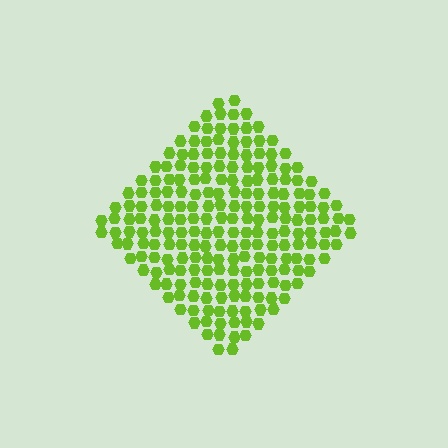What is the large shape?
The large shape is a diamond.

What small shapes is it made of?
It is made of small hexagons.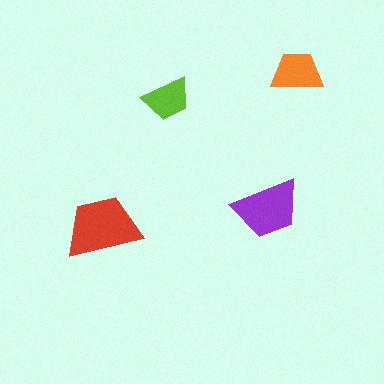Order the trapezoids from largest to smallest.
the red one, the purple one, the orange one, the lime one.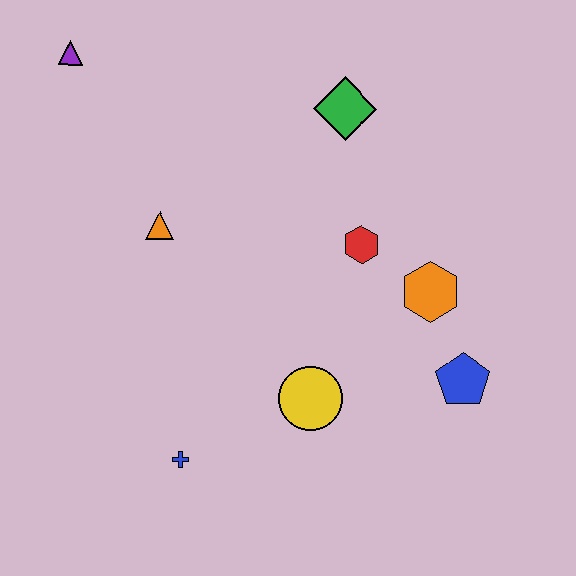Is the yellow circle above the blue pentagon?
No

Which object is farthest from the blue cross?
The purple triangle is farthest from the blue cross.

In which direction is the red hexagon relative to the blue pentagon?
The red hexagon is above the blue pentagon.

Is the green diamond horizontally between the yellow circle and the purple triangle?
No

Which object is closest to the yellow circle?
The blue cross is closest to the yellow circle.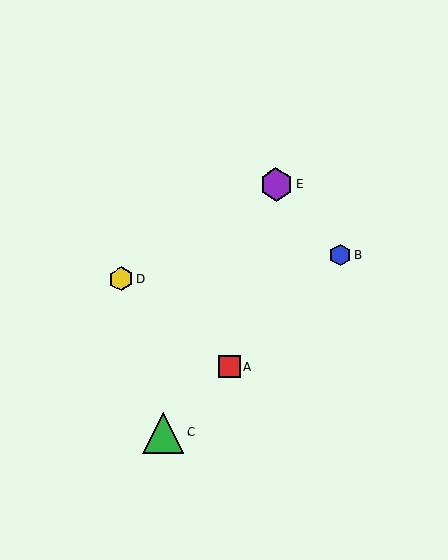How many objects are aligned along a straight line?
3 objects (A, B, C) are aligned along a straight line.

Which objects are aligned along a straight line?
Objects A, B, C are aligned along a straight line.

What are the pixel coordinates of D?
Object D is at (121, 279).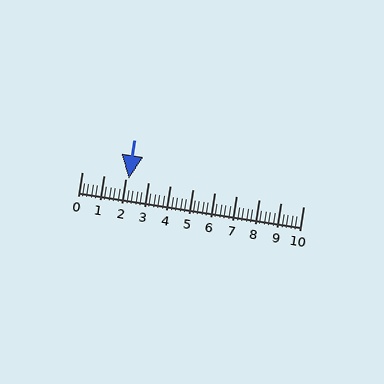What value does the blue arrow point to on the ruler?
The blue arrow points to approximately 2.1.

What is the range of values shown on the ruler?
The ruler shows values from 0 to 10.